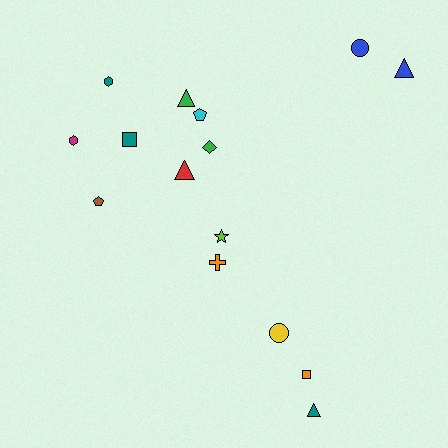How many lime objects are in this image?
There is 1 lime object.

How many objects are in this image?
There are 15 objects.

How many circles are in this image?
There are 2 circles.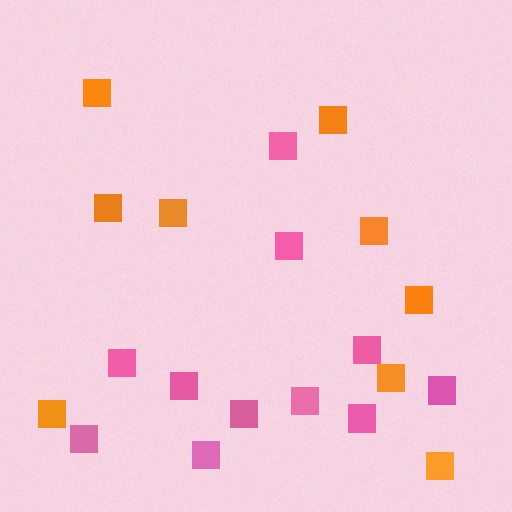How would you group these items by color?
There are 2 groups: one group of orange squares (9) and one group of pink squares (11).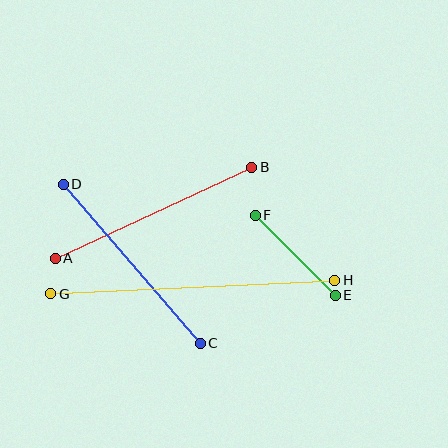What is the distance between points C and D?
The distance is approximately 210 pixels.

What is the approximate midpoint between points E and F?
The midpoint is at approximately (295, 255) pixels.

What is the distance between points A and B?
The distance is approximately 217 pixels.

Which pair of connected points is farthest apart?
Points G and H are farthest apart.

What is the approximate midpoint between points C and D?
The midpoint is at approximately (132, 264) pixels.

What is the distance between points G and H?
The distance is approximately 284 pixels.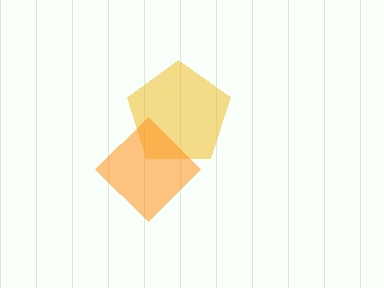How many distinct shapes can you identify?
There are 2 distinct shapes: a yellow pentagon, an orange diamond.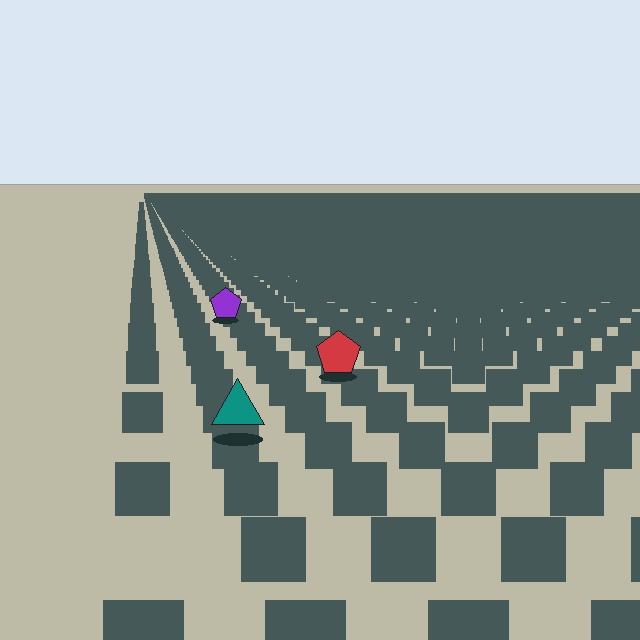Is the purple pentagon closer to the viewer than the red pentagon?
No. The red pentagon is closer — you can tell from the texture gradient: the ground texture is coarser near it.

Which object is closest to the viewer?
The teal triangle is closest. The texture marks near it are larger and more spread out.